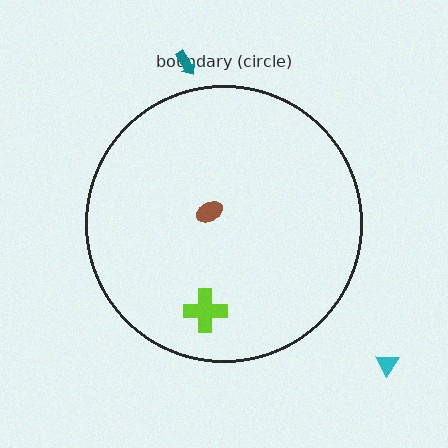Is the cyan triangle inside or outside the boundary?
Outside.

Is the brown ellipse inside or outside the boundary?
Inside.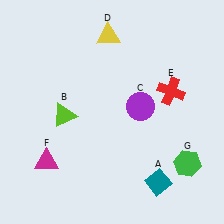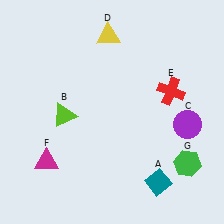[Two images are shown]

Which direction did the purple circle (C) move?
The purple circle (C) moved right.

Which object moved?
The purple circle (C) moved right.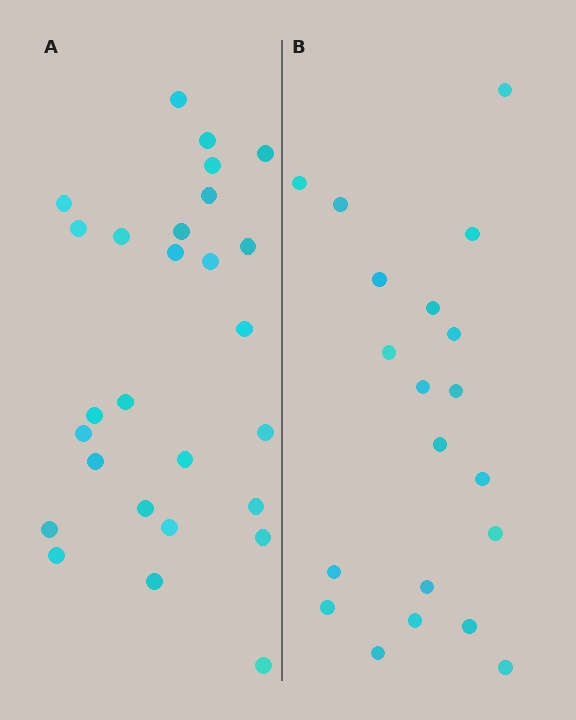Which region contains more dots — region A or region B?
Region A (the left region) has more dots.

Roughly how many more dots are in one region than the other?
Region A has roughly 8 or so more dots than region B.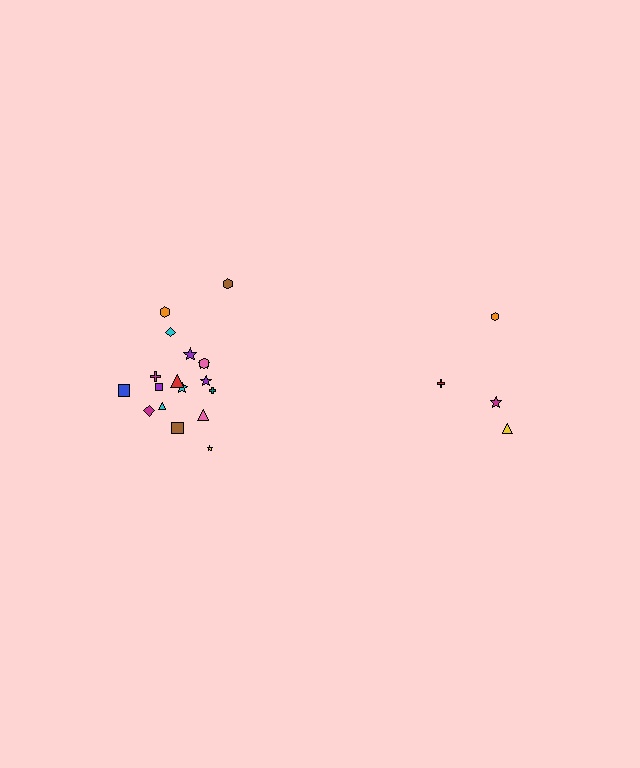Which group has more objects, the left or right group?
The left group.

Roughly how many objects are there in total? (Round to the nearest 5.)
Roughly 20 objects in total.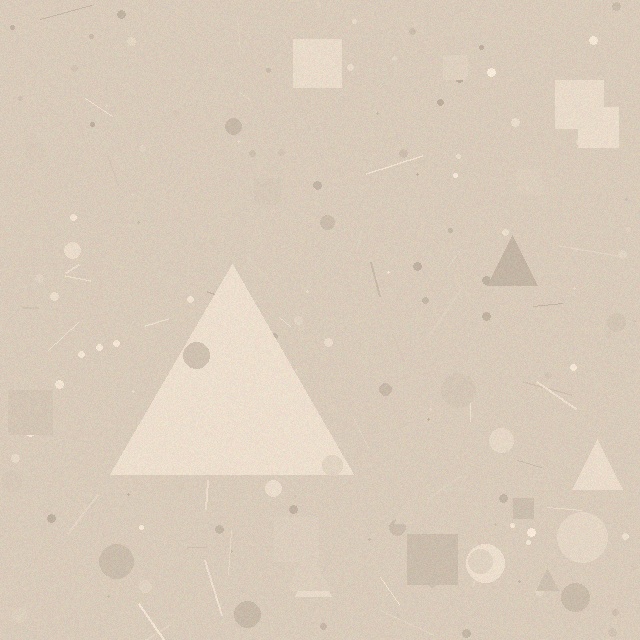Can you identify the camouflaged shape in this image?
The camouflaged shape is a triangle.